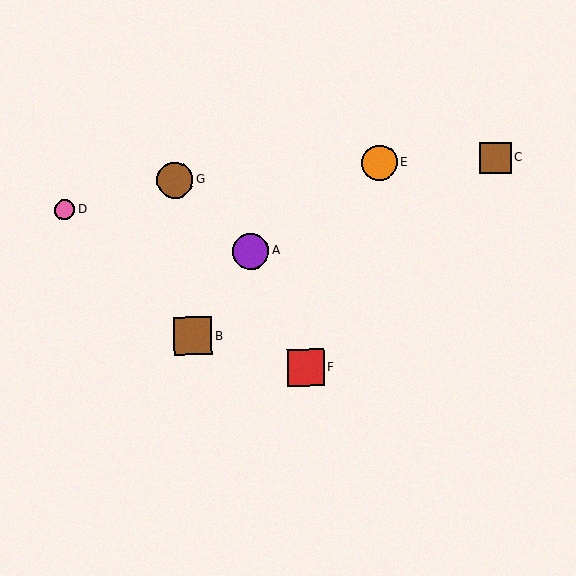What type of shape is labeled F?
Shape F is a red square.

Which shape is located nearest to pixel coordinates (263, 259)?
The purple circle (labeled A) at (251, 251) is nearest to that location.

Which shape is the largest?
The brown square (labeled B) is the largest.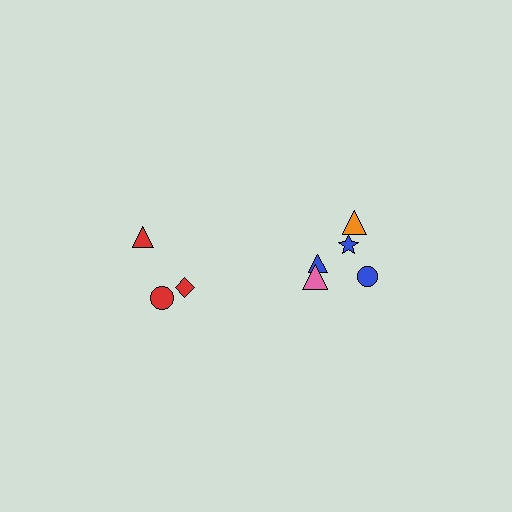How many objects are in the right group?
There are 5 objects.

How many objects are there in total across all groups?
There are 8 objects.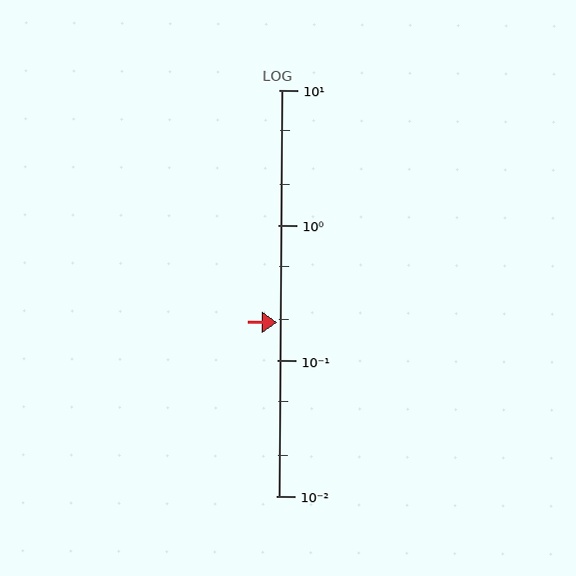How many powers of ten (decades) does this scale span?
The scale spans 3 decades, from 0.01 to 10.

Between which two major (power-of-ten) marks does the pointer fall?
The pointer is between 0.1 and 1.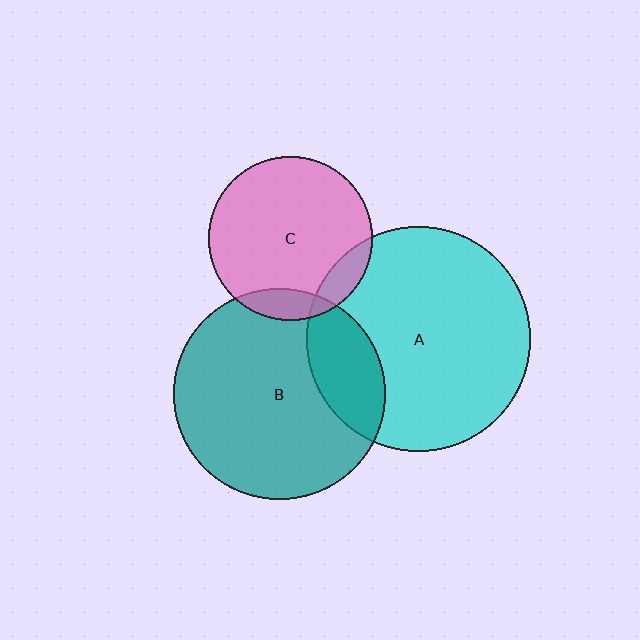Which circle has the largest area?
Circle A (cyan).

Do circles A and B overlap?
Yes.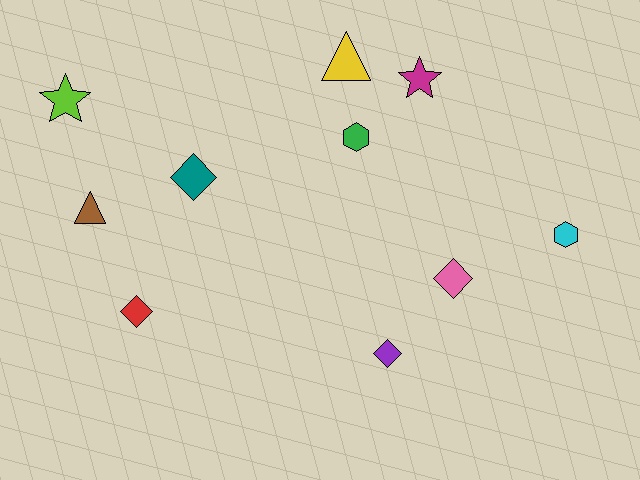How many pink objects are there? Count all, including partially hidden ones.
There is 1 pink object.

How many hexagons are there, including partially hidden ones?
There are 2 hexagons.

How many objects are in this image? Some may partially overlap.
There are 10 objects.